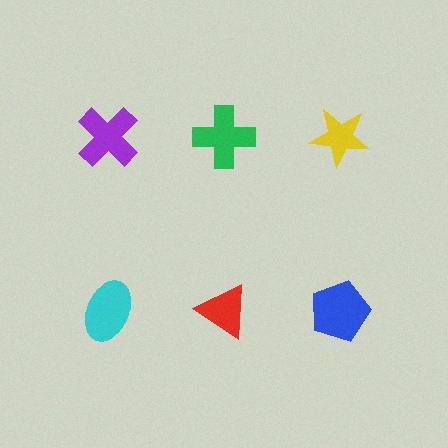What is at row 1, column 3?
A yellow star.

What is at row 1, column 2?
A green cross.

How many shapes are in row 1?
3 shapes.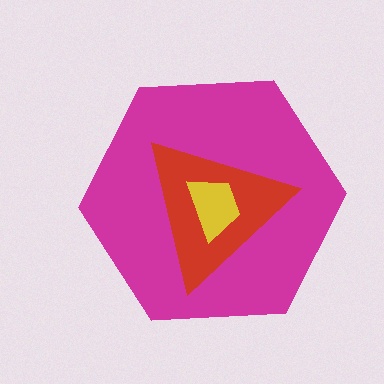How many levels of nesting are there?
3.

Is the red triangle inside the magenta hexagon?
Yes.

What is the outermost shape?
The magenta hexagon.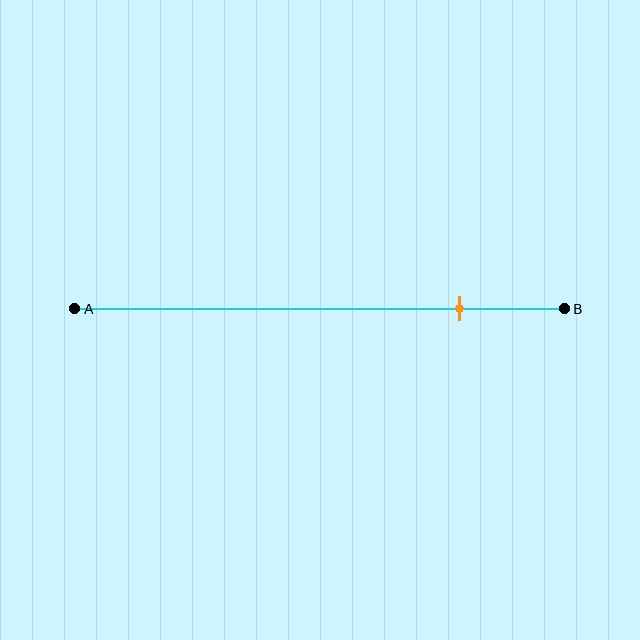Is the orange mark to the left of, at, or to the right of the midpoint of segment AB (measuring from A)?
The orange mark is to the right of the midpoint of segment AB.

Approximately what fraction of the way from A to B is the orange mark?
The orange mark is approximately 80% of the way from A to B.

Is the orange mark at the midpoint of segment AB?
No, the mark is at about 80% from A, not at the 50% midpoint.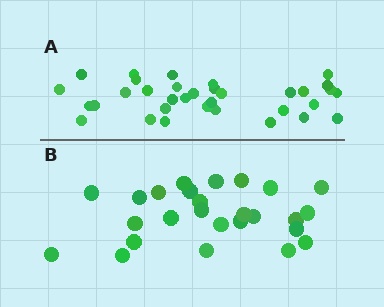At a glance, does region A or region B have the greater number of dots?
Region A (the top region) has more dots.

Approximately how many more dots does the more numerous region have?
Region A has roughly 8 or so more dots than region B.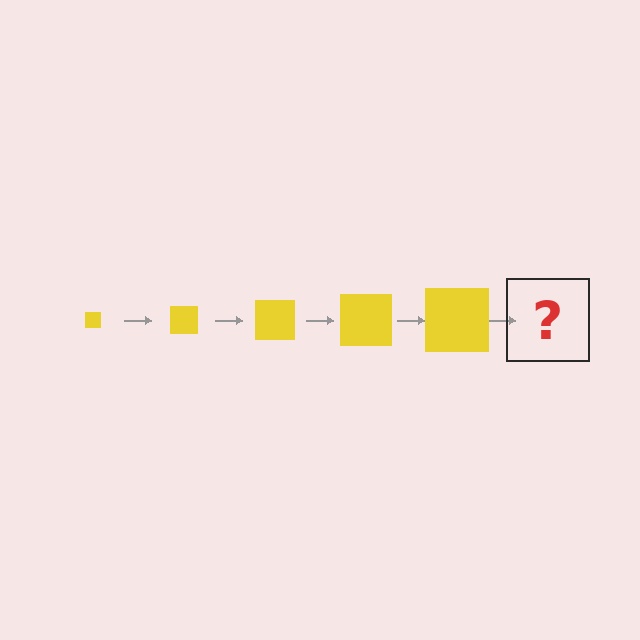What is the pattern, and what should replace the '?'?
The pattern is that the square gets progressively larger each step. The '?' should be a yellow square, larger than the previous one.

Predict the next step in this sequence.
The next step is a yellow square, larger than the previous one.